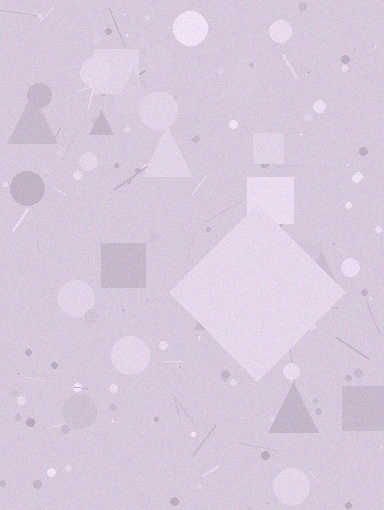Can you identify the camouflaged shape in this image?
The camouflaged shape is a diamond.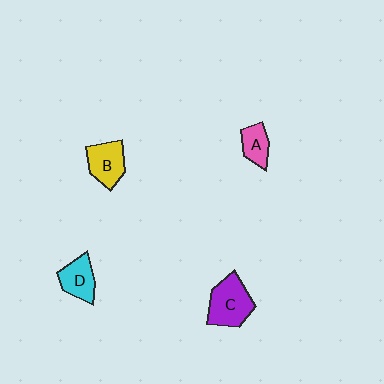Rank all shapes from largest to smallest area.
From largest to smallest: C (purple), B (yellow), D (cyan), A (pink).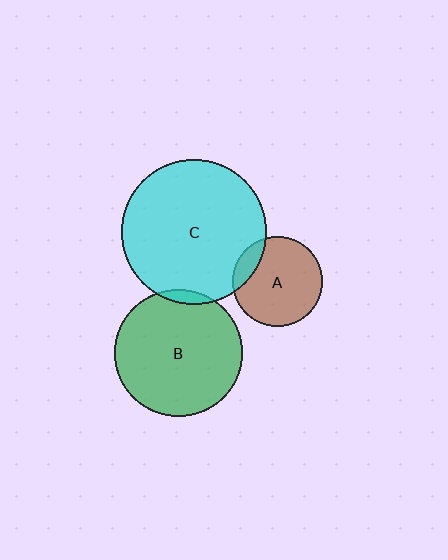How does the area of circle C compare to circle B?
Approximately 1.3 times.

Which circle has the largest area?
Circle C (cyan).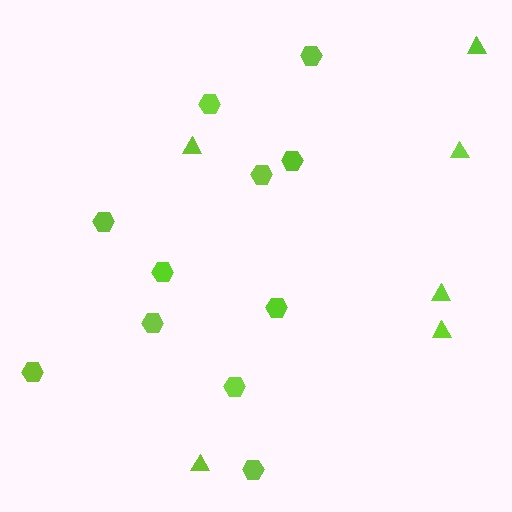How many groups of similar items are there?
There are 2 groups: one group of triangles (6) and one group of hexagons (11).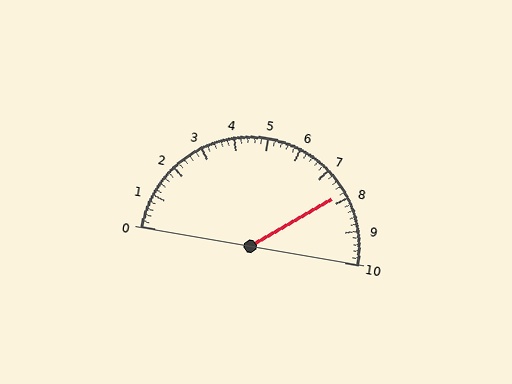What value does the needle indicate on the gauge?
The needle indicates approximately 7.8.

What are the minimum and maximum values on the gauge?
The gauge ranges from 0 to 10.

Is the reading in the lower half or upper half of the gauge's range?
The reading is in the upper half of the range (0 to 10).